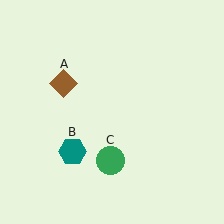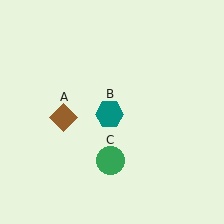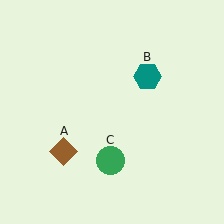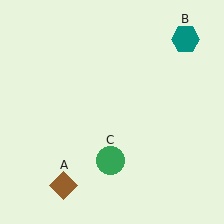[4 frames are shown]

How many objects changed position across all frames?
2 objects changed position: brown diamond (object A), teal hexagon (object B).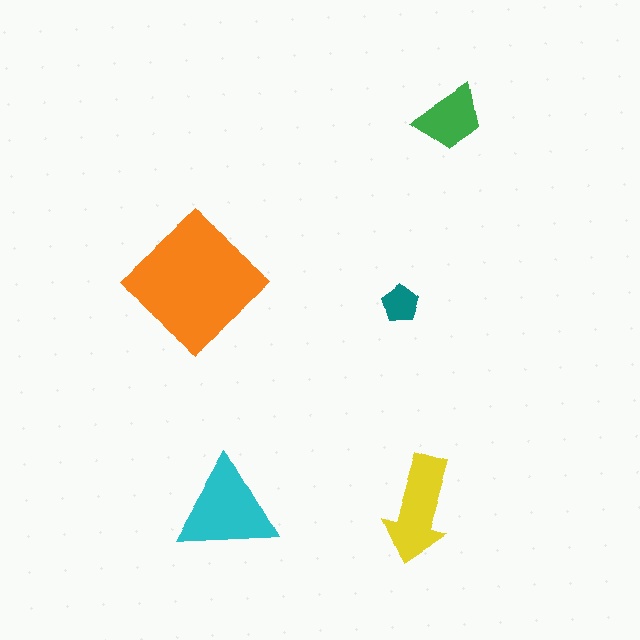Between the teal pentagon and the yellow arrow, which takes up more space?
The yellow arrow.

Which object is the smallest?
The teal pentagon.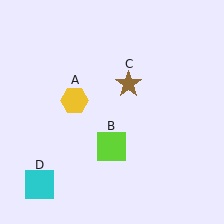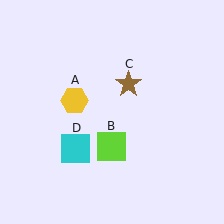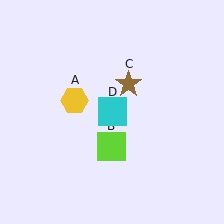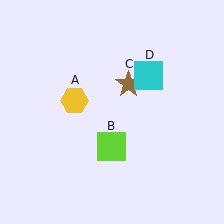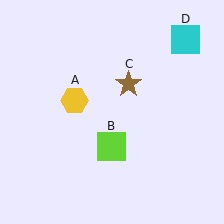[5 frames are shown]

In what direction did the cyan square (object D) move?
The cyan square (object D) moved up and to the right.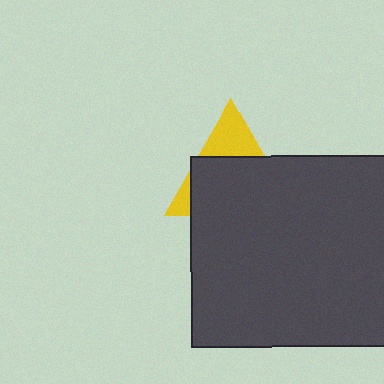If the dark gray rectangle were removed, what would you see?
You would see the complete yellow triangle.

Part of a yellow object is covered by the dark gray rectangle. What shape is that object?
It is a triangle.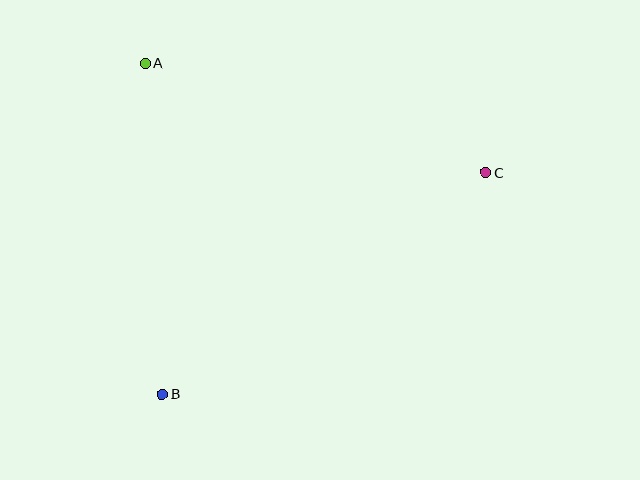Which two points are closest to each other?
Points A and B are closest to each other.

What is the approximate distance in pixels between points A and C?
The distance between A and C is approximately 358 pixels.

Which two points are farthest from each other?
Points B and C are farthest from each other.